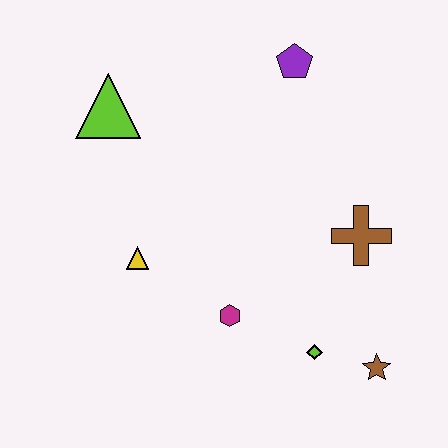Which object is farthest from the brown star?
The lime triangle is farthest from the brown star.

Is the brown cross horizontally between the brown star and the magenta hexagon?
Yes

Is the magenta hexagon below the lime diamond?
No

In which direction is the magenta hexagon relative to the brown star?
The magenta hexagon is to the left of the brown star.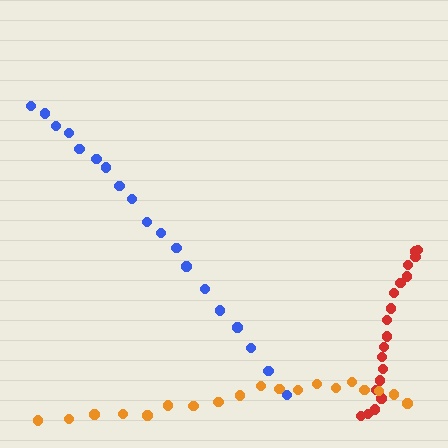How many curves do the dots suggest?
There are 3 distinct paths.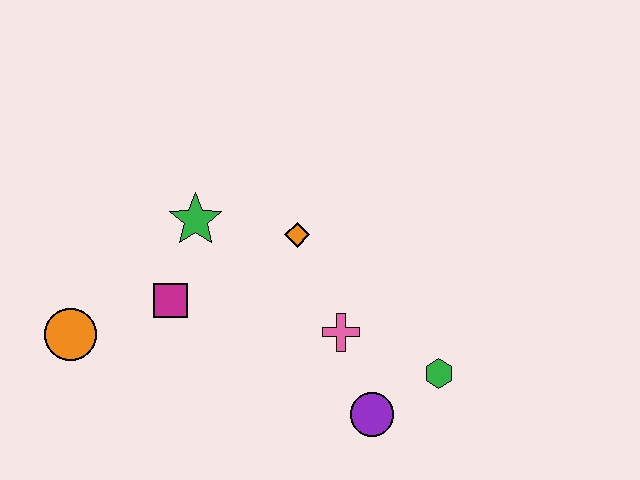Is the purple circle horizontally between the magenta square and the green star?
No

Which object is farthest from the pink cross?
The orange circle is farthest from the pink cross.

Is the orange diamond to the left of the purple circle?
Yes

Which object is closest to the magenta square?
The green star is closest to the magenta square.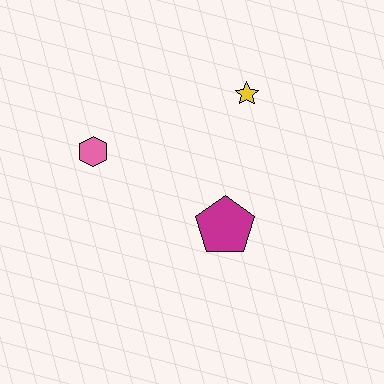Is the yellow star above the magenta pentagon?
Yes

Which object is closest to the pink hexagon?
The magenta pentagon is closest to the pink hexagon.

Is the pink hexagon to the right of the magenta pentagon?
No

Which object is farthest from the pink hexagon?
The yellow star is farthest from the pink hexagon.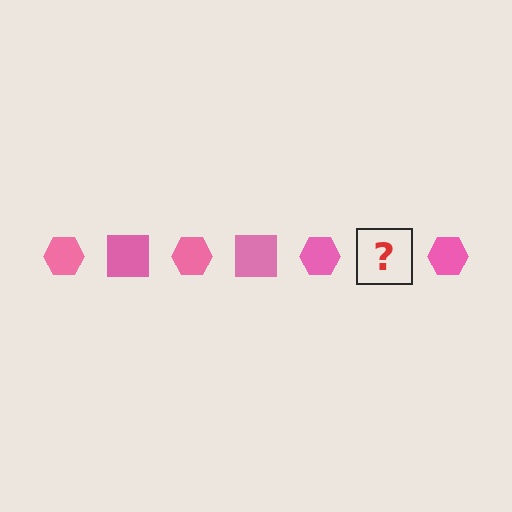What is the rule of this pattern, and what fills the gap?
The rule is that the pattern cycles through hexagon, square shapes in pink. The gap should be filled with a pink square.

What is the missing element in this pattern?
The missing element is a pink square.